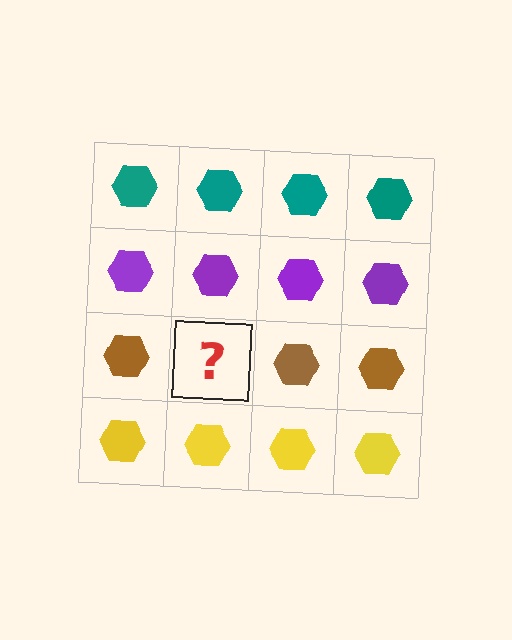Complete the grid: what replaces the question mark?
The question mark should be replaced with a brown hexagon.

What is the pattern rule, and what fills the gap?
The rule is that each row has a consistent color. The gap should be filled with a brown hexagon.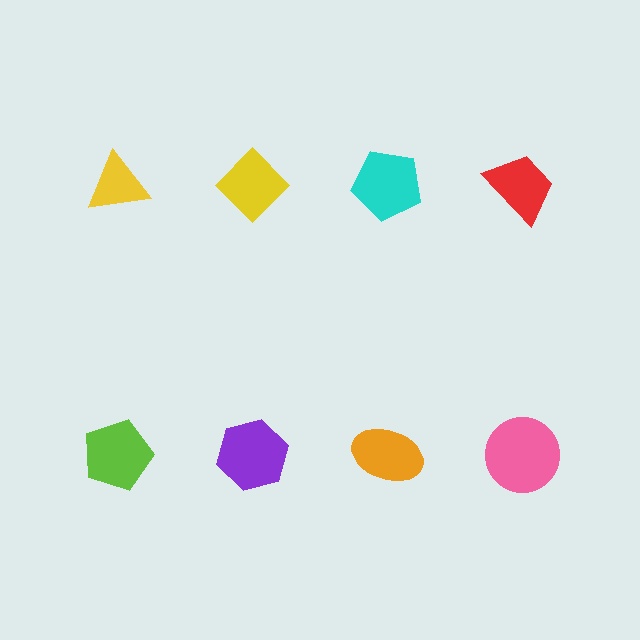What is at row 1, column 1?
A yellow triangle.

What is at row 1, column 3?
A cyan pentagon.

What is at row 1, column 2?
A yellow diamond.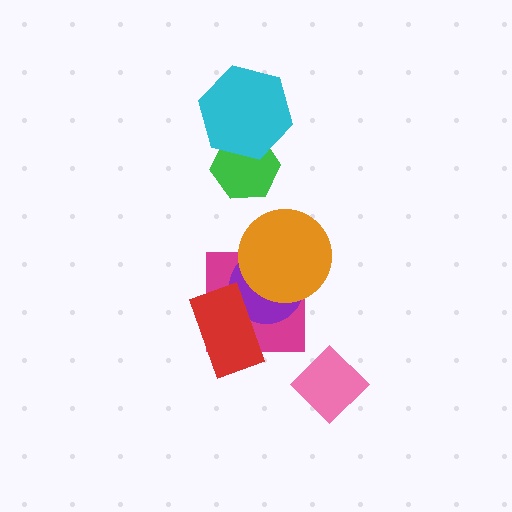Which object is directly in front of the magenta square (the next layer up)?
The purple circle is directly in front of the magenta square.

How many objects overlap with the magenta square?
3 objects overlap with the magenta square.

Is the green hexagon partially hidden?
Yes, it is partially covered by another shape.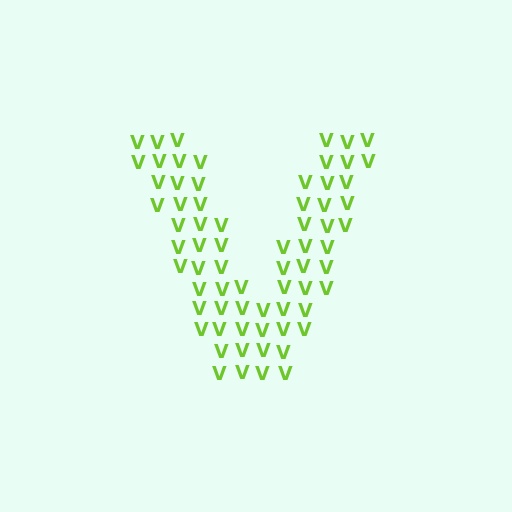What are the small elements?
The small elements are letter V's.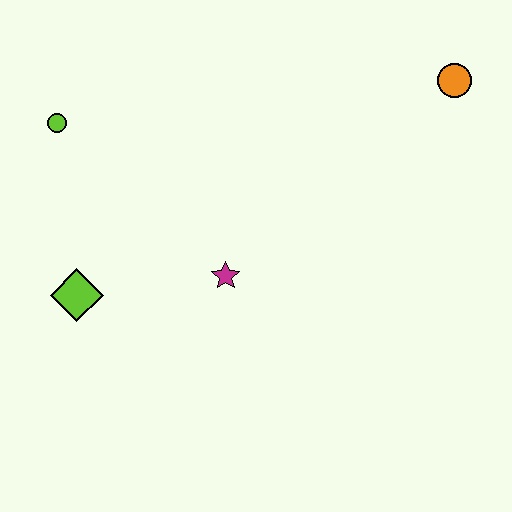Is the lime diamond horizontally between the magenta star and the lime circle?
Yes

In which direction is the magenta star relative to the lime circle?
The magenta star is to the right of the lime circle.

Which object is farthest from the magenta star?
The orange circle is farthest from the magenta star.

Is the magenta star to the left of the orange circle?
Yes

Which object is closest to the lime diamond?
The magenta star is closest to the lime diamond.